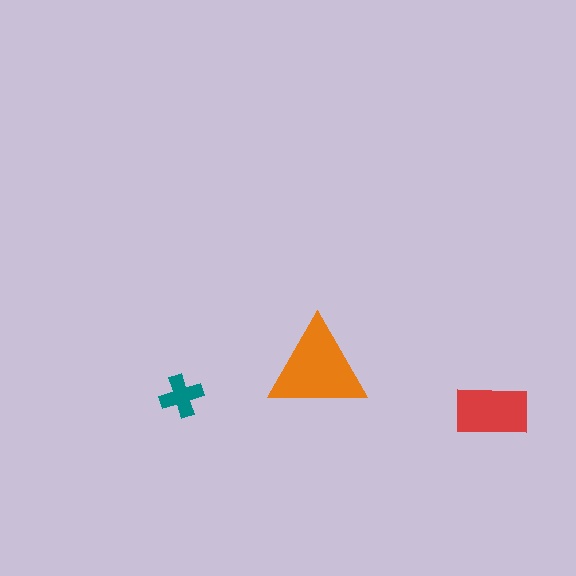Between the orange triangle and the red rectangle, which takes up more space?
The orange triangle.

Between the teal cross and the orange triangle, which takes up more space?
The orange triangle.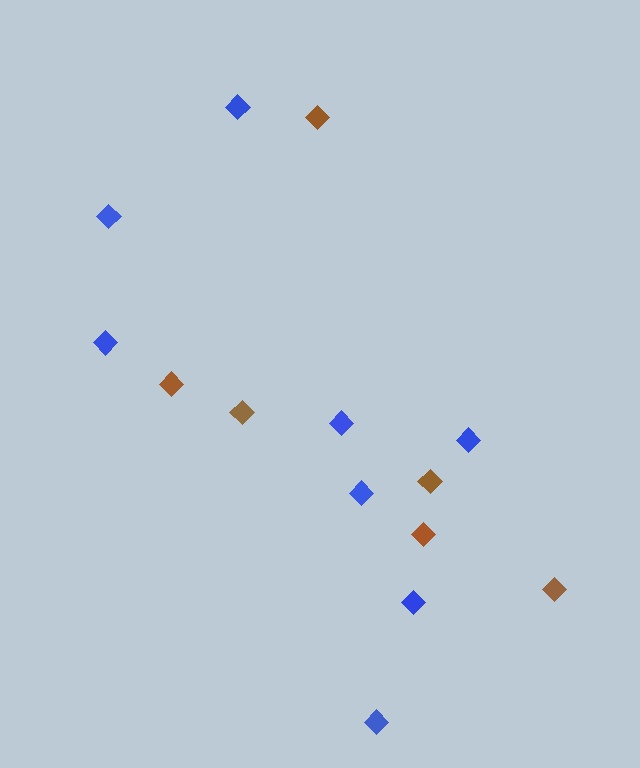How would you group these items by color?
There are 2 groups: one group of blue diamonds (8) and one group of brown diamonds (6).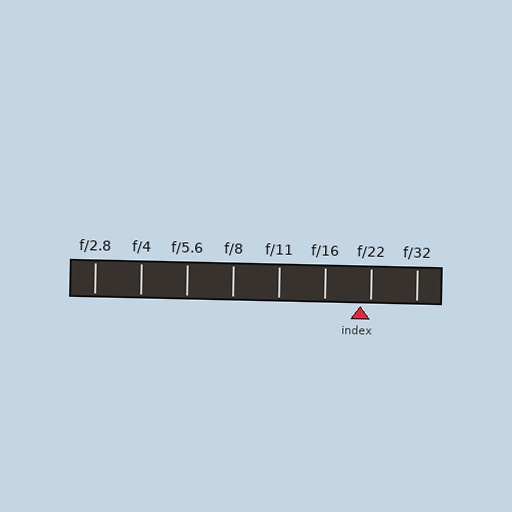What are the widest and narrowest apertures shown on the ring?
The widest aperture shown is f/2.8 and the narrowest is f/32.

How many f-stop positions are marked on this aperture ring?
There are 8 f-stop positions marked.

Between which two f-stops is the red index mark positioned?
The index mark is between f/16 and f/22.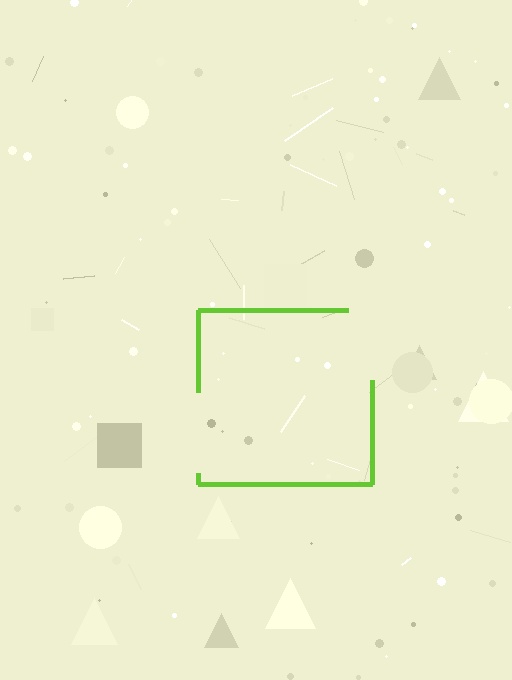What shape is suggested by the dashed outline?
The dashed outline suggests a square.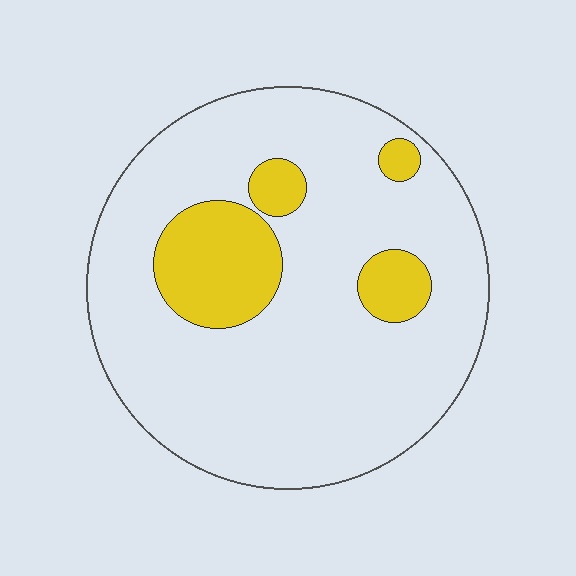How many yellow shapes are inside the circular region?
4.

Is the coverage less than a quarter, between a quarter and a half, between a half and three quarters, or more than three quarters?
Less than a quarter.